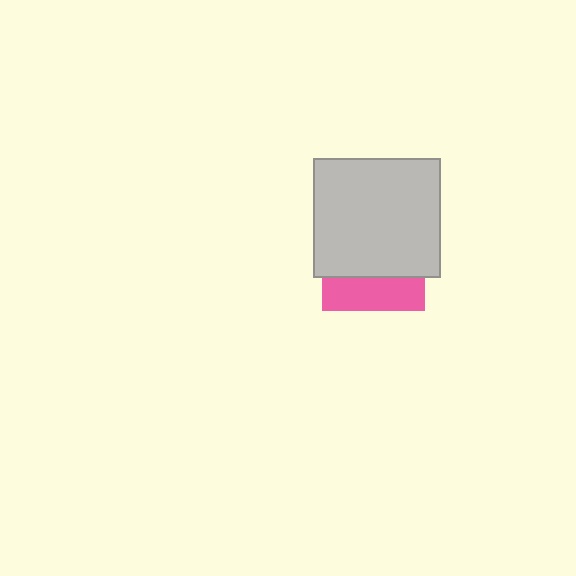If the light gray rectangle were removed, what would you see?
You would see the complete pink square.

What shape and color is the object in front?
The object in front is a light gray rectangle.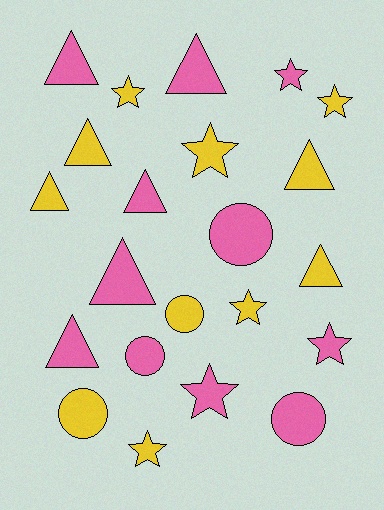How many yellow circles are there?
There are 2 yellow circles.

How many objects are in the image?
There are 22 objects.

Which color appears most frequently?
Pink, with 11 objects.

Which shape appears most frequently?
Triangle, with 9 objects.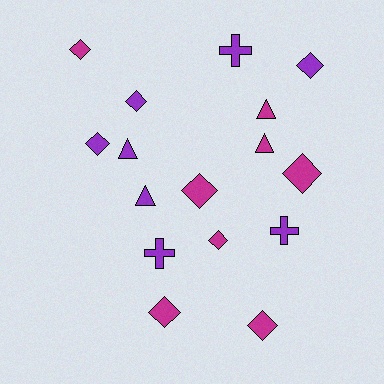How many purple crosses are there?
There are 3 purple crosses.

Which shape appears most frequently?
Diamond, with 9 objects.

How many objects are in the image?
There are 16 objects.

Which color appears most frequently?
Purple, with 8 objects.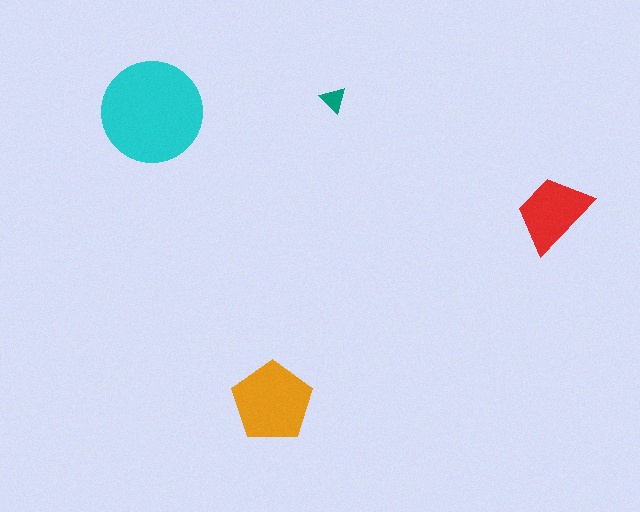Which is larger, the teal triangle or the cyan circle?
The cyan circle.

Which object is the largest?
The cyan circle.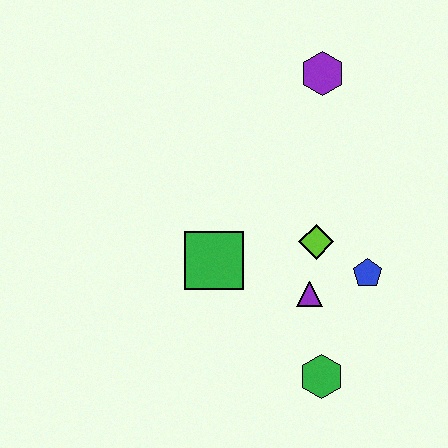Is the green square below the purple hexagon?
Yes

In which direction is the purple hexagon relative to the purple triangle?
The purple hexagon is above the purple triangle.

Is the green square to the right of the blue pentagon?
No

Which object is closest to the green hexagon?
The purple triangle is closest to the green hexagon.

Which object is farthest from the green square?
The purple hexagon is farthest from the green square.